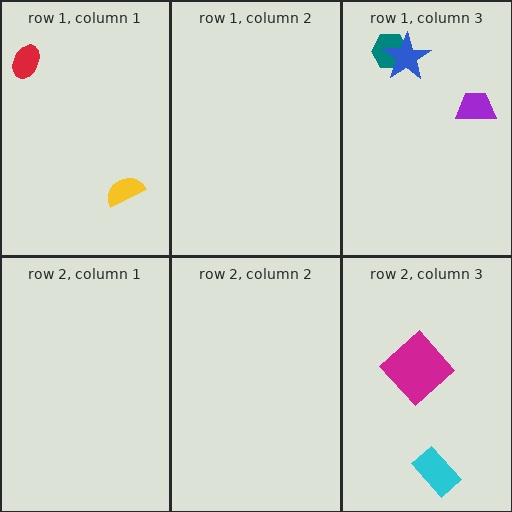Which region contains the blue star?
The row 1, column 3 region.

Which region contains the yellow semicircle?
The row 1, column 1 region.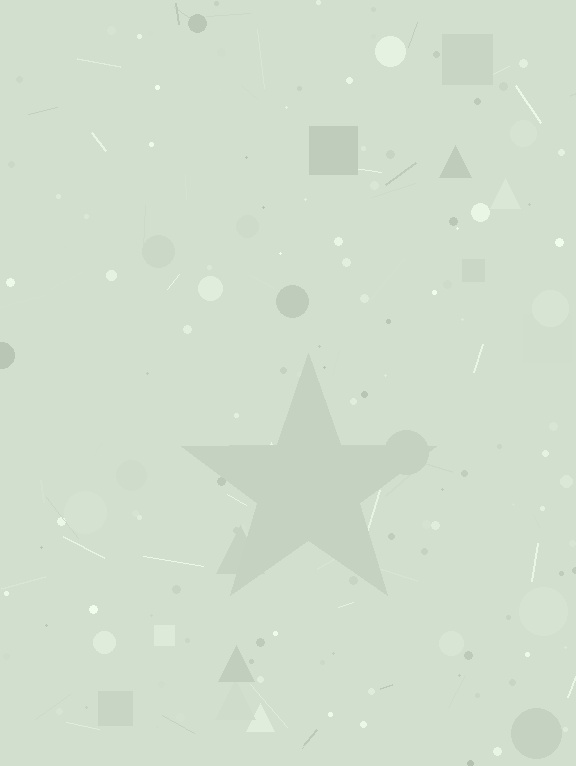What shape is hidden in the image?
A star is hidden in the image.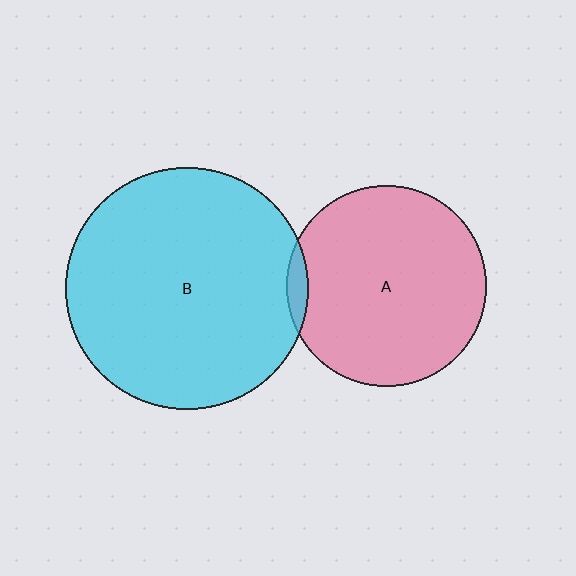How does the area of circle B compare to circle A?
Approximately 1.5 times.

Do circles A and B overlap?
Yes.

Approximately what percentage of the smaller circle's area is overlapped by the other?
Approximately 5%.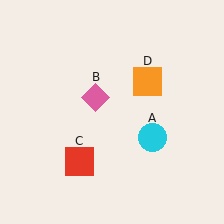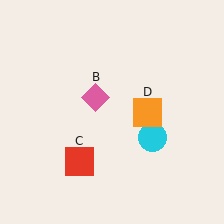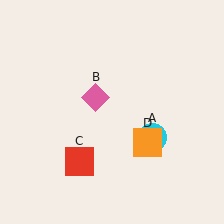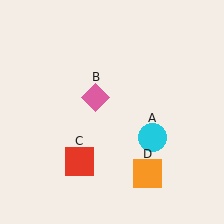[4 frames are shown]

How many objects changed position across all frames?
1 object changed position: orange square (object D).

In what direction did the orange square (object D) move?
The orange square (object D) moved down.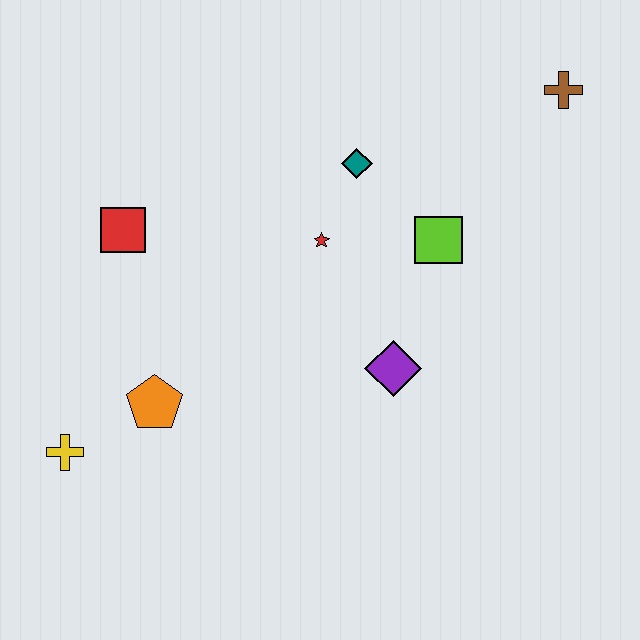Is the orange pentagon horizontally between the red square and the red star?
Yes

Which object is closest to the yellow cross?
The orange pentagon is closest to the yellow cross.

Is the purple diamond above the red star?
No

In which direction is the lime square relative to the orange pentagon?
The lime square is to the right of the orange pentagon.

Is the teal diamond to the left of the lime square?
Yes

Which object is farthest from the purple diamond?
The yellow cross is farthest from the purple diamond.